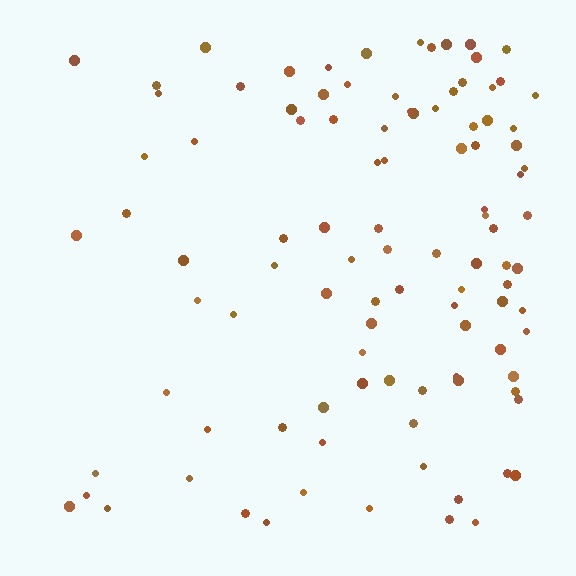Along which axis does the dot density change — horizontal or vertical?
Horizontal.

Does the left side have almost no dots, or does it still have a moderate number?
Still a moderate number, just noticeably fewer than the right.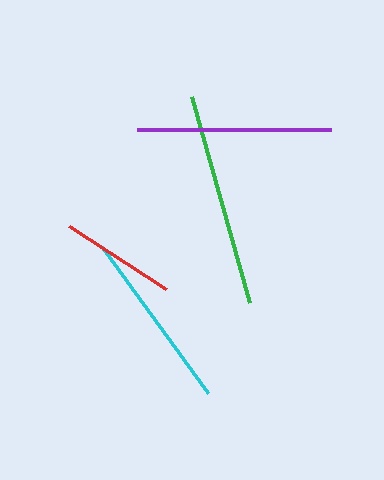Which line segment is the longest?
The green line is the longest at approximately 214 pixels.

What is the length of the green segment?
The green segment is approximately 214 pixels long.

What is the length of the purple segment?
The purple segment is approximately 194 pixels long.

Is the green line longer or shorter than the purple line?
The green line is longer than the purple line.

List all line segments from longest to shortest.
From longest to shortest: green, purple, cyan, red.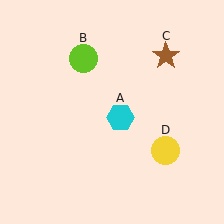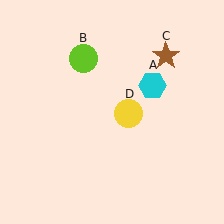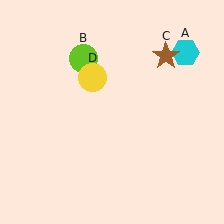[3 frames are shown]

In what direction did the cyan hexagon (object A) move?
The cyan hexagon (object A) moved up and to the right.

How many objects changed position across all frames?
2 objects changed position: cyan hexagon (object A), yellow circle (object D).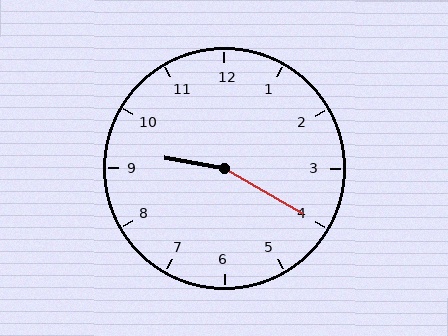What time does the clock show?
9:20.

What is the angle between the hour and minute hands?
Approximately 160 degrees.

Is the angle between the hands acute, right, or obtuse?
It is obtuse.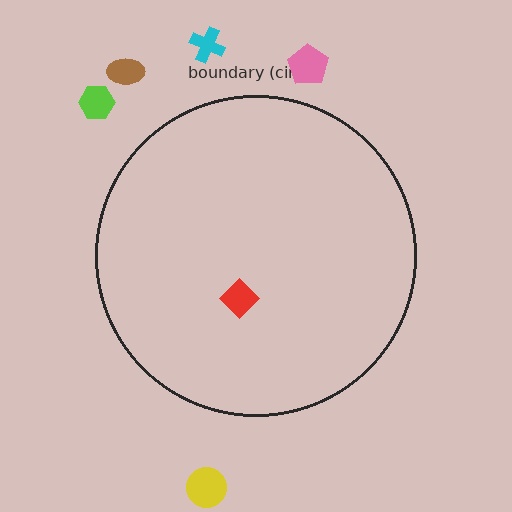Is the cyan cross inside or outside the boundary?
Outside.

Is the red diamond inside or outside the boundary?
Inside.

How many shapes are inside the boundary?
1 inside, 5 outside.